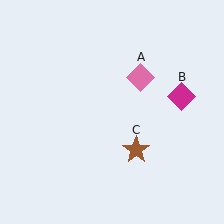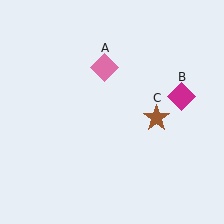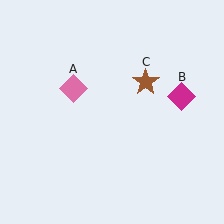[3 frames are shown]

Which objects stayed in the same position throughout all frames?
Magenta diamond (object B) remained stationary.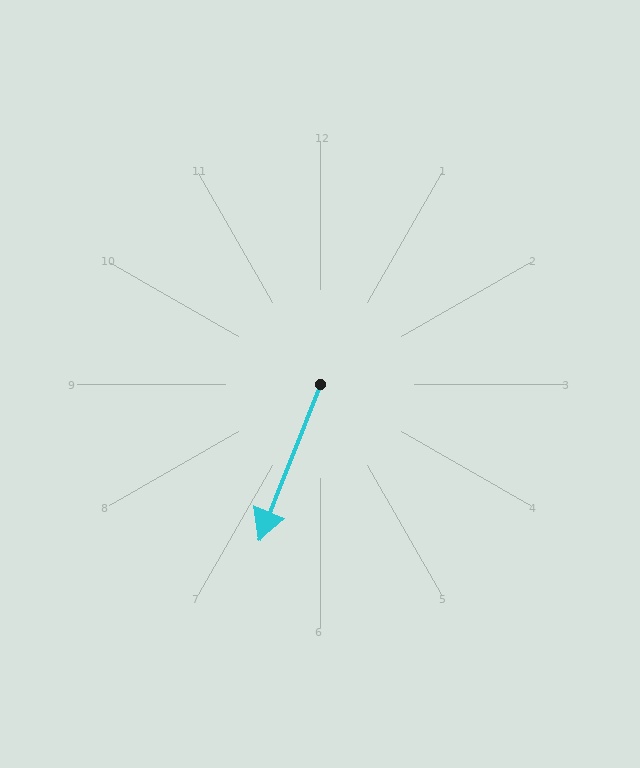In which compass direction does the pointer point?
South.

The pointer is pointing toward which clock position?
Roughly 7 o'clock.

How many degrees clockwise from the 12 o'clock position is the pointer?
Approximately 202 degrees.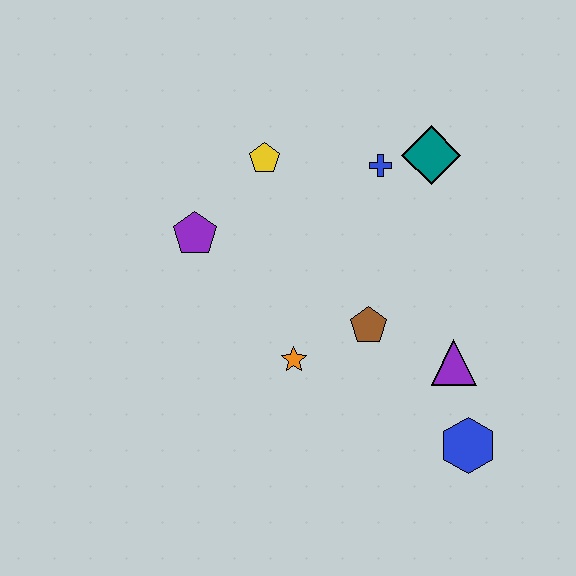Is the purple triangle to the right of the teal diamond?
Yes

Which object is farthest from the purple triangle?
The purple pentagon is farthest from the purple triangle.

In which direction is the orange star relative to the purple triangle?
The orange star is to the left of the purple triangle.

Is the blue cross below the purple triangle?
No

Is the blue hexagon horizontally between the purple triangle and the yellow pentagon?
No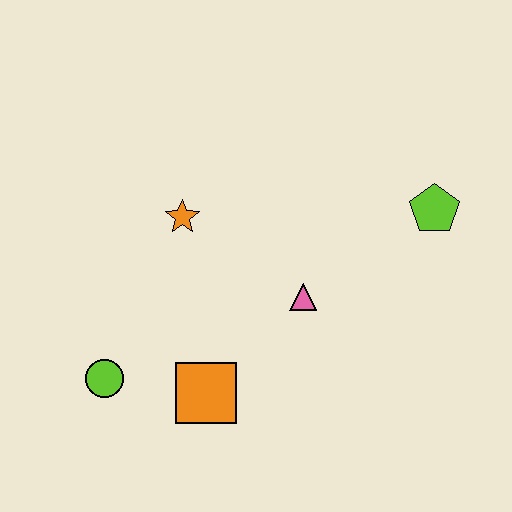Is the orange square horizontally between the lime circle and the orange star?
No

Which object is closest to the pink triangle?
The orange square is closest to the pink triangle.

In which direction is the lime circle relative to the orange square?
The lime circle is to the left of the orange square.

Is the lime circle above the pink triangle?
No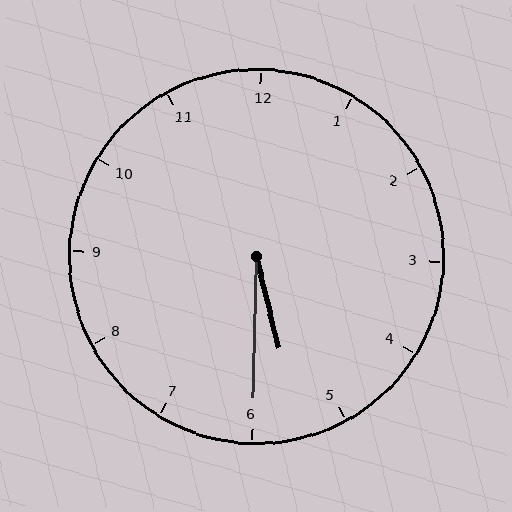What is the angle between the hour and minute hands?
Approximately 15 degrees.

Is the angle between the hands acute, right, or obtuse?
It is acute.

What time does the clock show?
5:30.